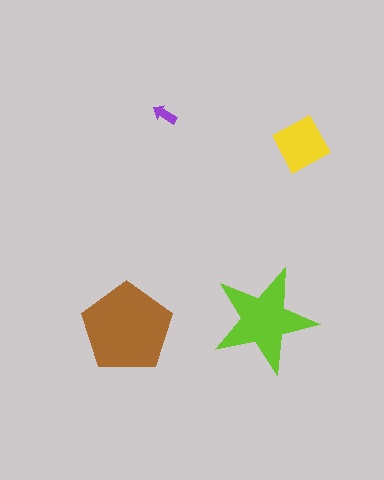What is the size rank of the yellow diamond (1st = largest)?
3rd.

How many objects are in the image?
There are 4 objects in the image.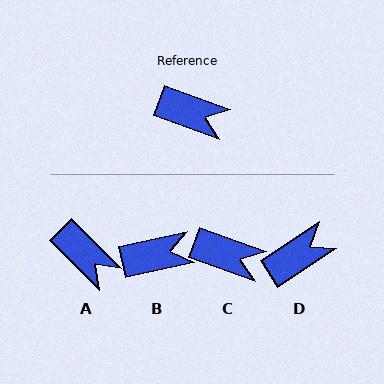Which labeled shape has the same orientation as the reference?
C.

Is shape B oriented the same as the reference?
No, it is off by about 32 degrees.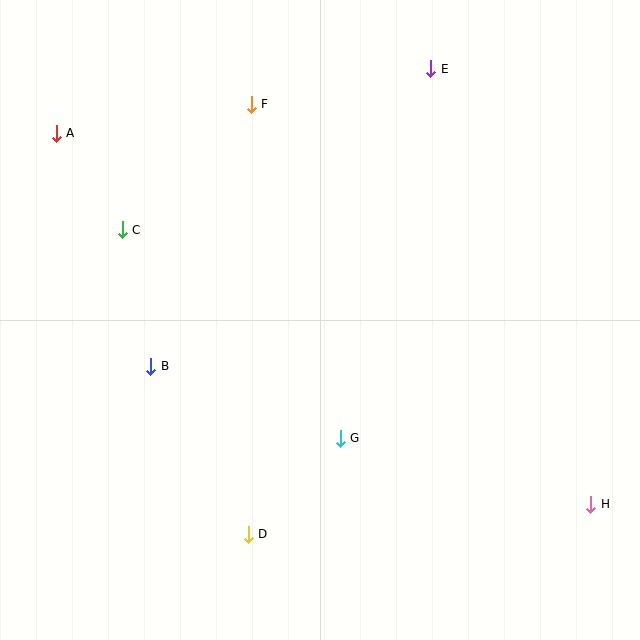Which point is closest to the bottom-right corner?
Point H is closest to the bottom-right corner.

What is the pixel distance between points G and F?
The distance between G and F is 345 pixels.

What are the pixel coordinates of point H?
Point H is at (591, 504).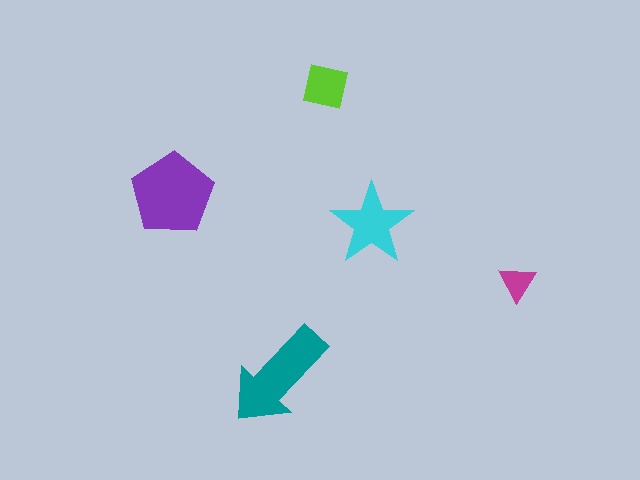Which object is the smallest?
The magenta triangle.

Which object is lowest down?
The teal arrow is bottommost.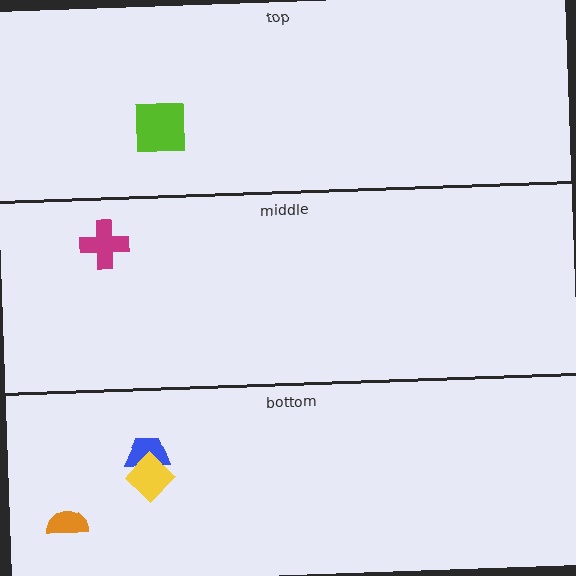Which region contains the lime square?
The top region.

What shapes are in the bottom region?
The blue trapezoid, the orange semicircle, the yellow diamond.